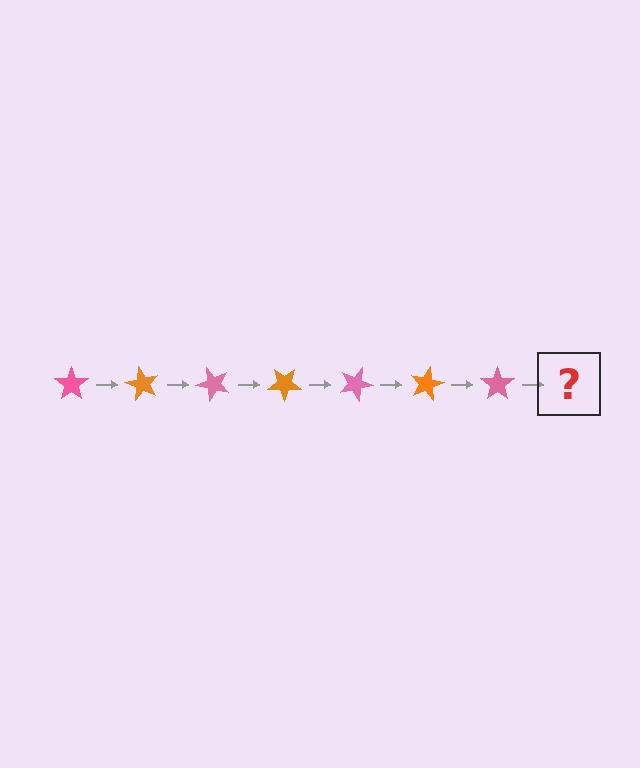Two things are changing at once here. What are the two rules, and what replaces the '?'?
The two rules are that it rotates 60 degrees each step and the color cycles through pink and orange. The '?' should be an orange star, rotated 420 degrees from the start.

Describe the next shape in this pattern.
It should be an orange star, rotated 420 degrees from the start.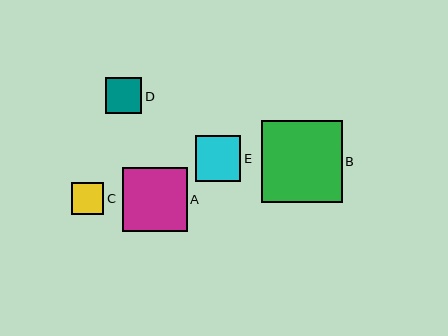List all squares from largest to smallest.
From largest to smallest: B, A, E, D, C.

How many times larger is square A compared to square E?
Square A is approximately 1.4 times the size of square E.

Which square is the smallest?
Square C is the smallest with a size of approximately 32 pixels.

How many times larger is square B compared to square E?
Square B is approximately 1.8 times the size of square E.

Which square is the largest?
Square B is the largest with a size of approximately 81 pixels.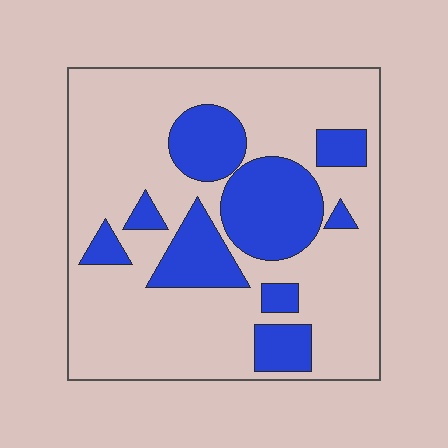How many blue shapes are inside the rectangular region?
9.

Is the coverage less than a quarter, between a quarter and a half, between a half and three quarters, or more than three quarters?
Between a quarter and a half.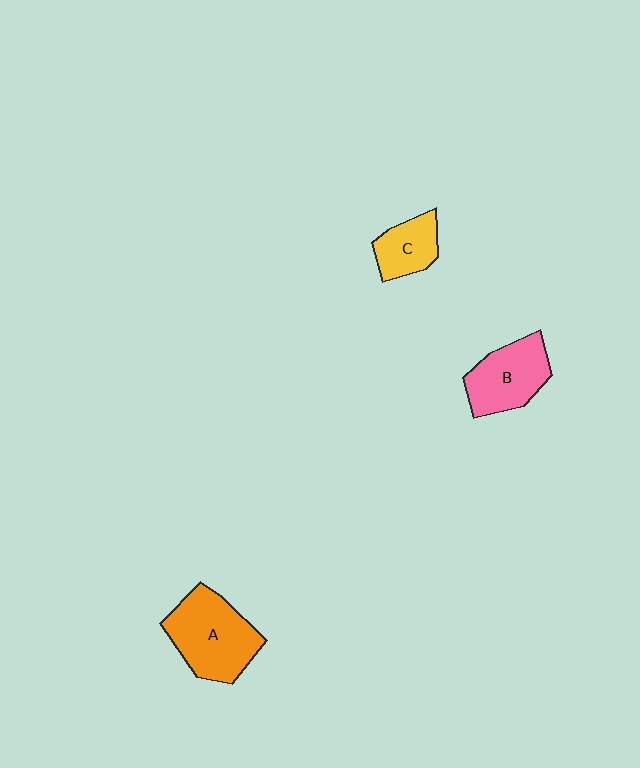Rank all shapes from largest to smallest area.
From largest to smallest: A (orange), B (pink), C (yellow).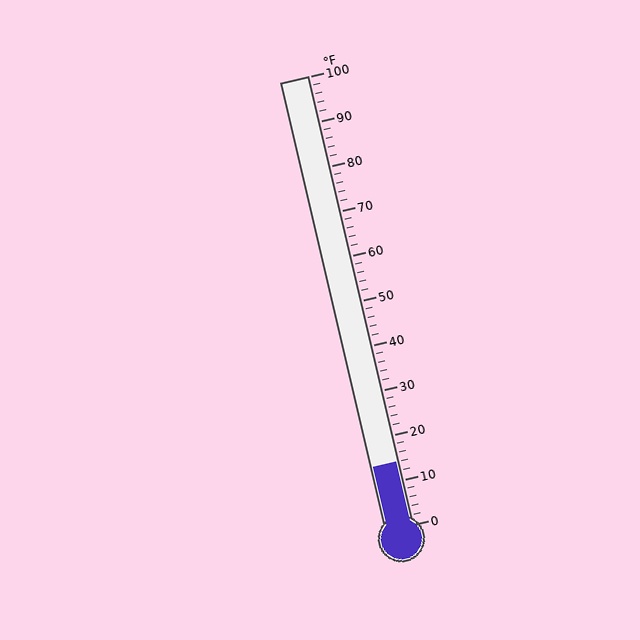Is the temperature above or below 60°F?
The temperature is below 60°F.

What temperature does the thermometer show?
The thermometer shows approximately 14°F.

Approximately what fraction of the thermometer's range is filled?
The thermometer is filled to approximately 15% of its range.